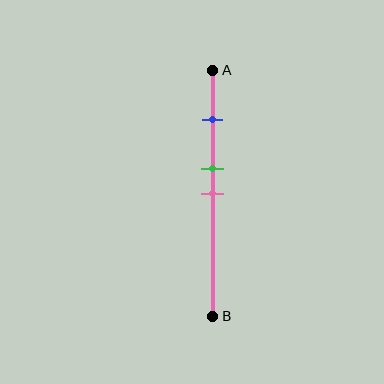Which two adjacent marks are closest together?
The green and pink marks are the closest adjacent pair.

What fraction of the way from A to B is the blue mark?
The blue mark is approximately 20% (0.2) of the way from A to B.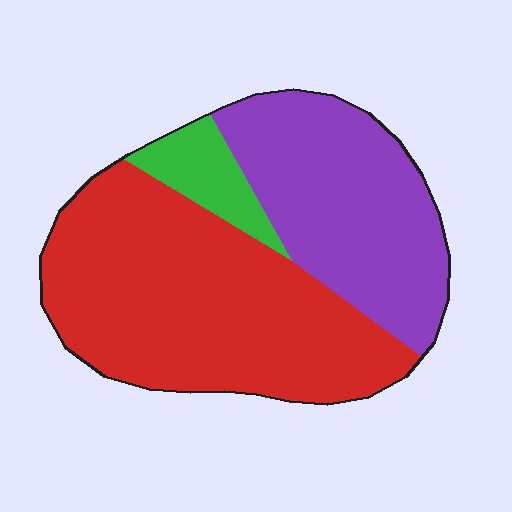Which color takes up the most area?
Red, at roughly 55%.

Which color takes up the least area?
Green, at roughly 10%.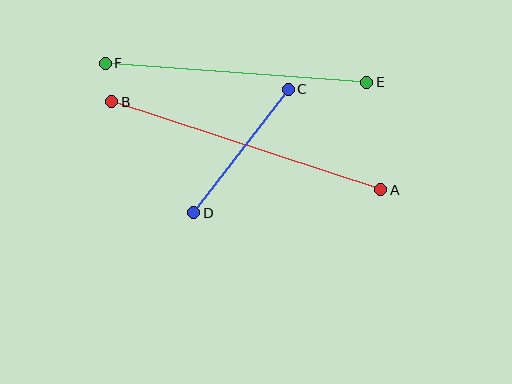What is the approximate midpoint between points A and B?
The midpoint is at approximately (246, 146) pixels.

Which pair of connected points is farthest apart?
Points A and B are farthest apart.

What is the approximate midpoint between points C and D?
The midpoint is at approximately (241, 151) pixels.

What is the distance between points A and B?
The distance is approximately 283 pixels.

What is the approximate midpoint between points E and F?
The midpoint is at approximately (236, 73) pixels.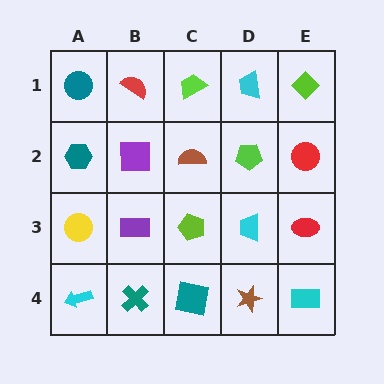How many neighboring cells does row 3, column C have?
4.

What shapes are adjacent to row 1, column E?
A red circle (row 2, column E), a cyan trapezoid (row 1, column D).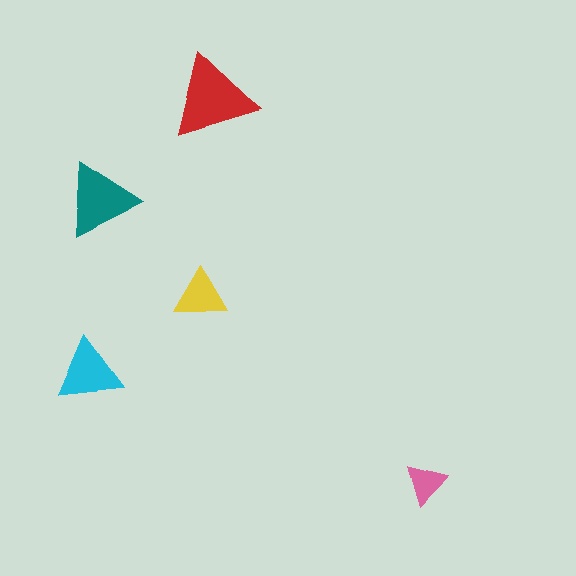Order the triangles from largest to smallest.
the red one, the teal one, the cyan one, the yellow one, the pink one.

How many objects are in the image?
There are 5 objects in the image.